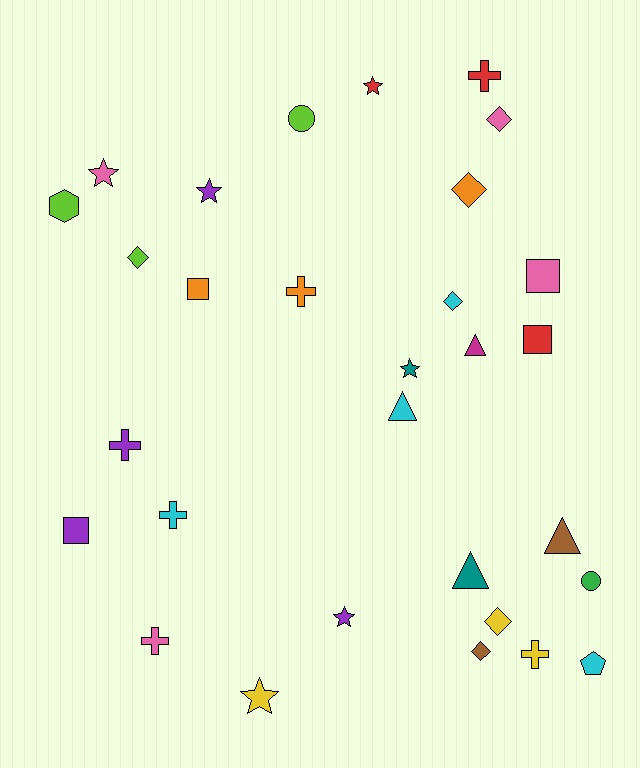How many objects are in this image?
There are 30 objects.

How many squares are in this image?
There are 4 squares.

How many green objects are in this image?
There is 1 green object.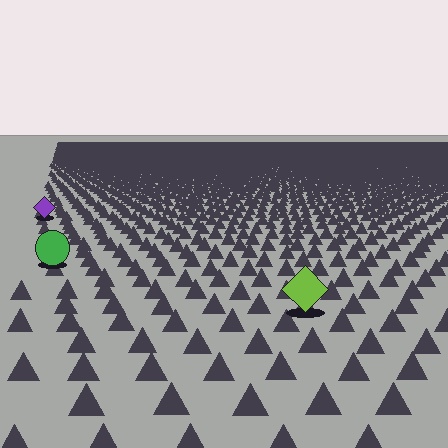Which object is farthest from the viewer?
The purple diamond is farthest from the viewer. It appears smaller and the ground texture around it is denser.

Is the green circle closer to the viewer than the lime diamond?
No. The lime diamond is closer — you can tell from the texture gradient: the ground texture is coarser near it.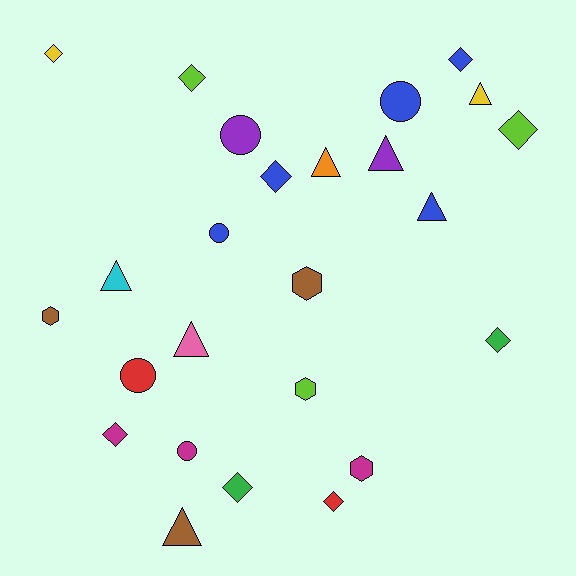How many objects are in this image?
There are 25 objects.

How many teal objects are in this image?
There are no teal objects.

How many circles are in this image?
There are 5 circles.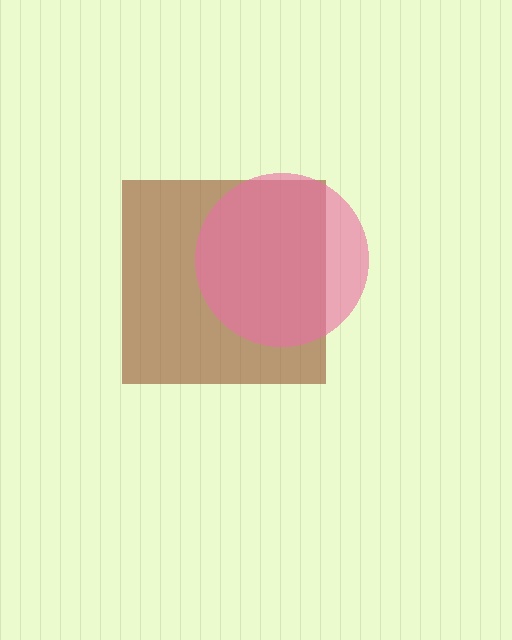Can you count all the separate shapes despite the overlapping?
Yes, there are 2 separate shapes.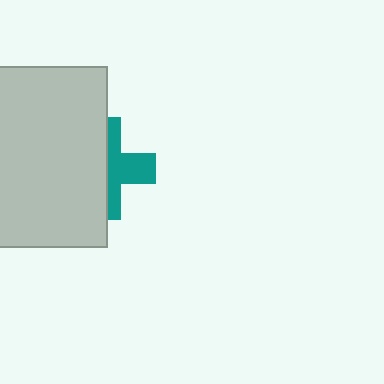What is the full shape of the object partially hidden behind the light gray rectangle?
The partially hidden object is a teal cross.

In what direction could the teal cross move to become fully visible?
The teal cross could move right. That would shift it out from behind the light gray rectangle entirely.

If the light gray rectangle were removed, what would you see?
You would see the complete teal cross.